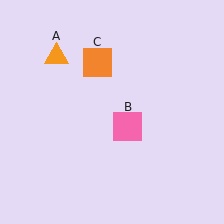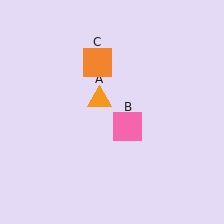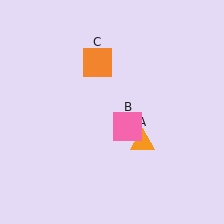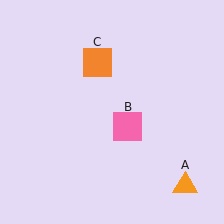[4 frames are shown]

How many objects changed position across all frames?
1 object changed position: orange triangle (object A).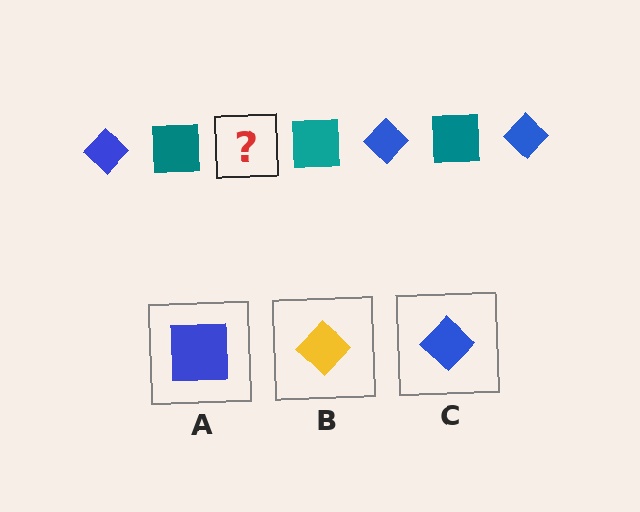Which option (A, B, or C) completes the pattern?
C.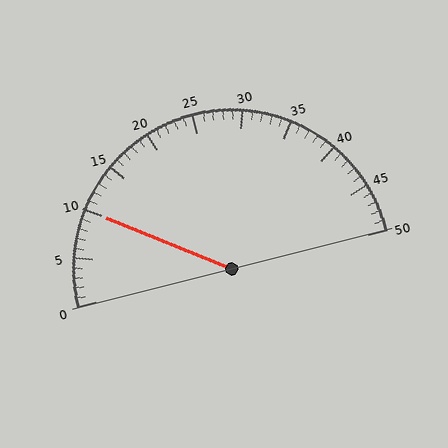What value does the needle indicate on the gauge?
The needle indicates approximately 10.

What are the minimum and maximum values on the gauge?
The gauge ranges from 0 to 50.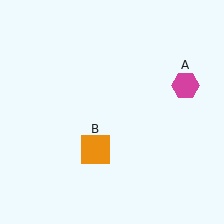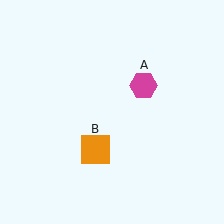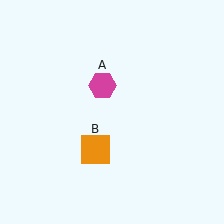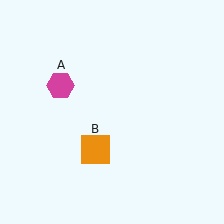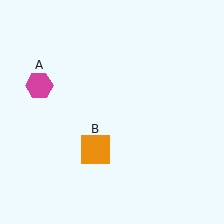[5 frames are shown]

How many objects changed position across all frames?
1 object changed position: magenta hexagon (object A).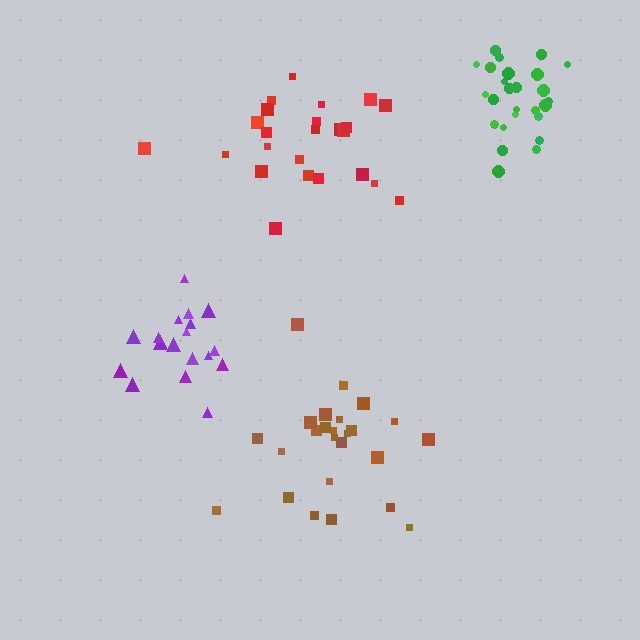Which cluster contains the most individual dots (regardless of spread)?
Green (27).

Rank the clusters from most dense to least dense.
green, purple, red, brown.